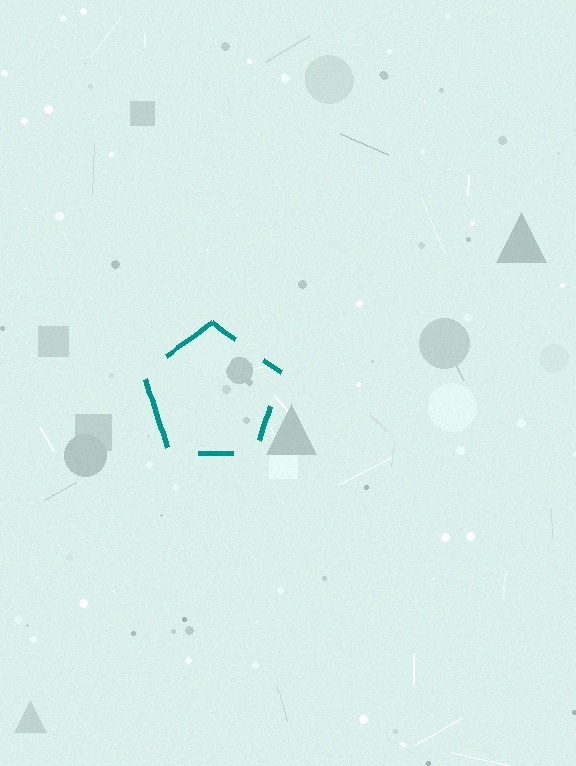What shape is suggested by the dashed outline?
The dashed outline suggests a pentagon.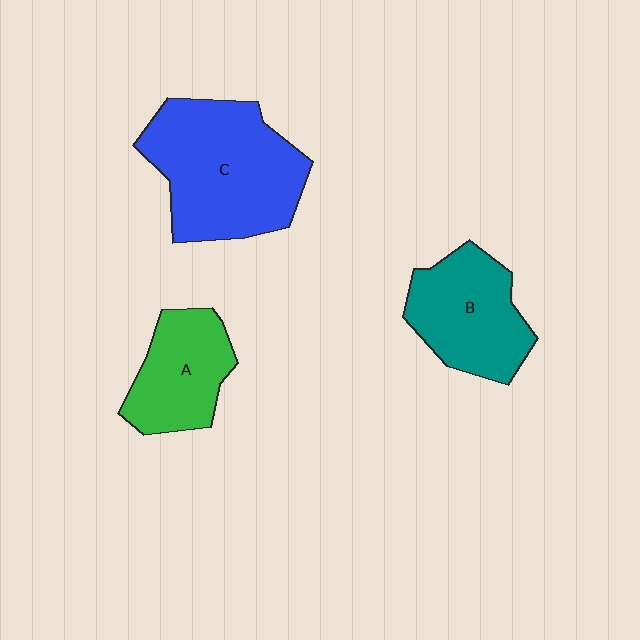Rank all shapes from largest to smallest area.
From largest to smallest: C (blue), B (teal), A (green).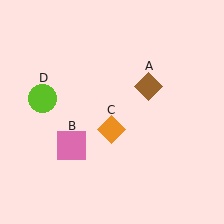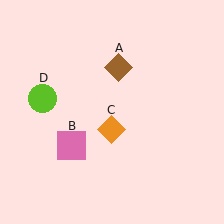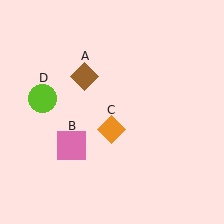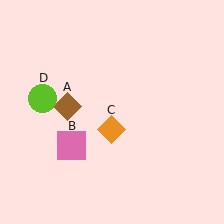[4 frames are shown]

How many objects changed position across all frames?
1 object changed position: brown diamond (object A).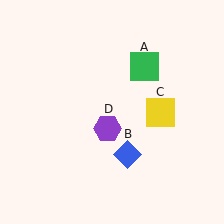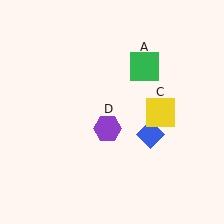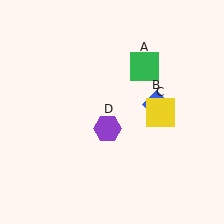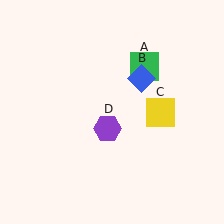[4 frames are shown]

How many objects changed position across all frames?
1 object changed position: blue diamond (object B).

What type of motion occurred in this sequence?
The blue diamond (object B) rotated counterclockwise around the center of the scene.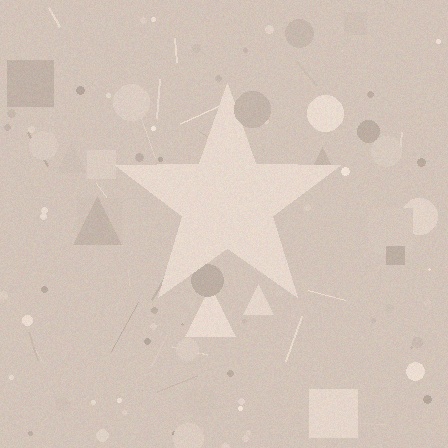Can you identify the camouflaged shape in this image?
The camouflaged shape is a star.